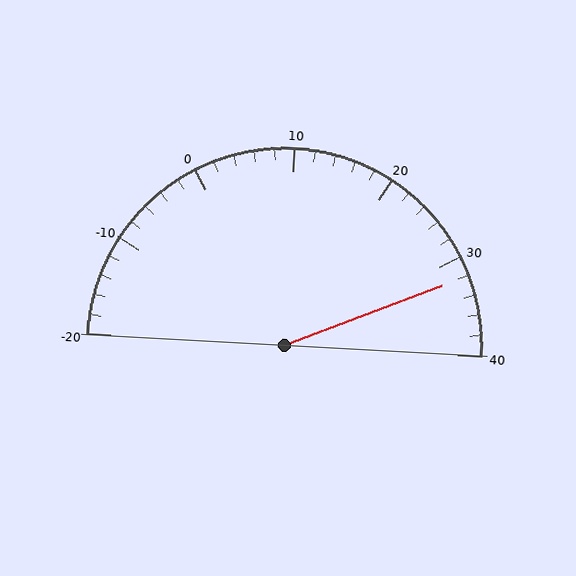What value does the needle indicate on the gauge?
The needle indicates approximately 32.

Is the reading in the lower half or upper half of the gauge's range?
The reading is in the upper half of the range (-20 to 40).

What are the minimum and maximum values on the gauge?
The gauge ranges from -20 to 40.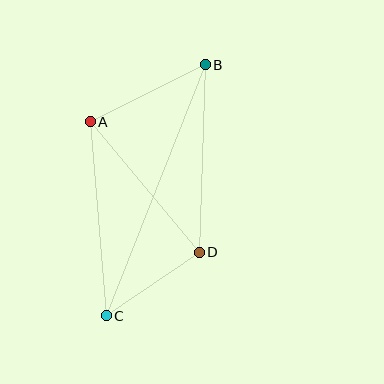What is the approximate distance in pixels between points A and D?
The distance between A and D is approximately 170 pixels.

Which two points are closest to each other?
Points C and D are closest to each other.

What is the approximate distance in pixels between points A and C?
The distance between A and C is approximately 195 pixels.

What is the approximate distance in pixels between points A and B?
The distance between A and B is approximately 128 pixels.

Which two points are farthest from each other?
Points B and C are farthest from each other.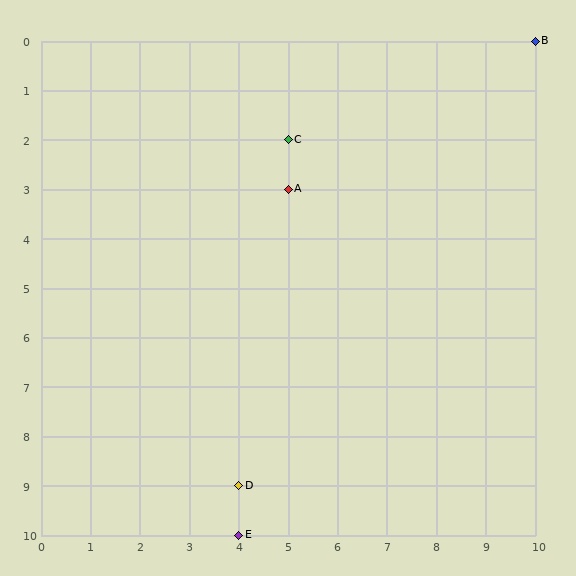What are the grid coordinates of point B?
Point B is at grid coordinates (10, 0).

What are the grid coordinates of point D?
Point D is at grid coordinates (4, 9).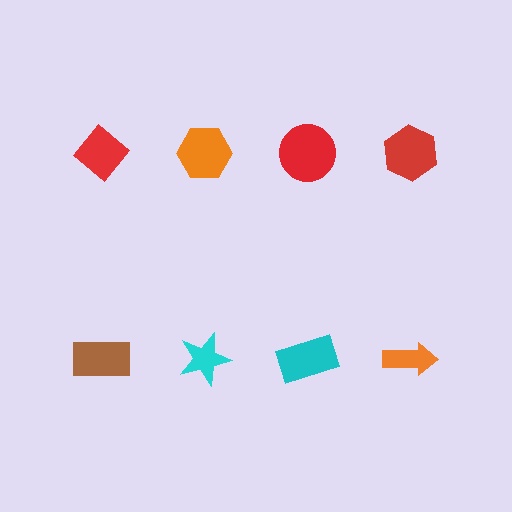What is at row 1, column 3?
A red circle.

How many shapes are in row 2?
4 shapes.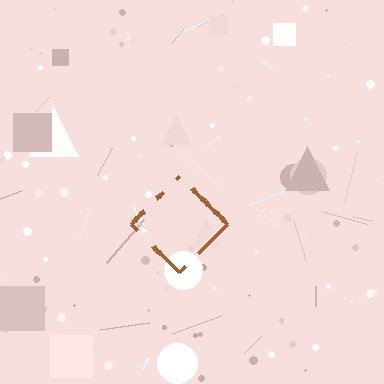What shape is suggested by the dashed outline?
The dashed outline suggests a diamond.